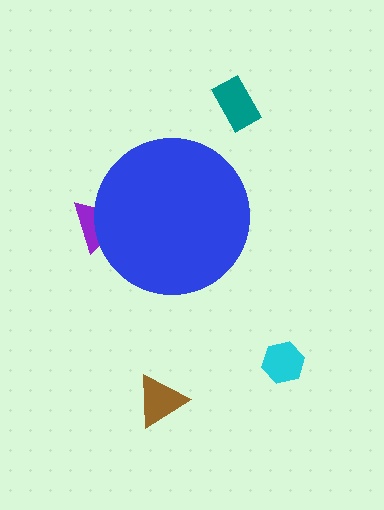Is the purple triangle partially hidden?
Yes, the purple triangle is partially hidden behind the blue circle.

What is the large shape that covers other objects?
A blue circle.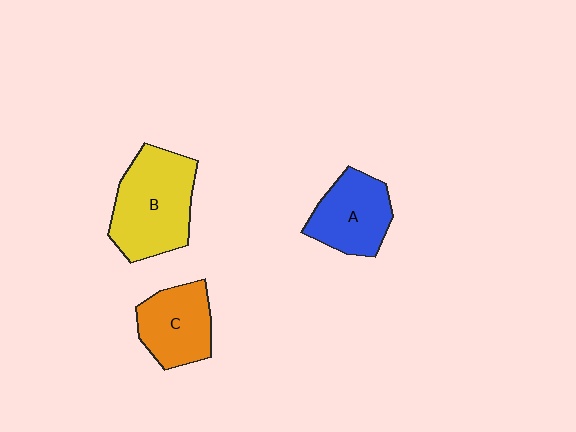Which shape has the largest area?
Shape B (yellow).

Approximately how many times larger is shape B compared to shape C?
Approximately 1.5 times.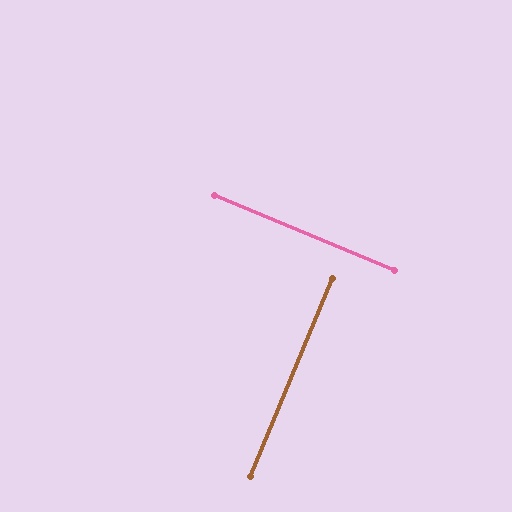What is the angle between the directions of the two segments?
Approximately 90 degrees.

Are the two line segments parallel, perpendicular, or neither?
Perpendicular — they meet at approximately 90°.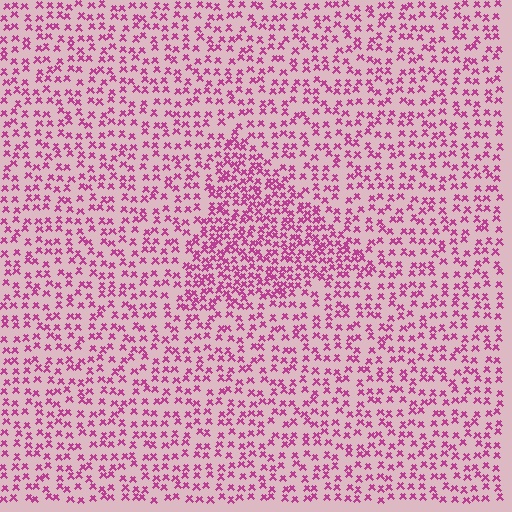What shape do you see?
I see a triangle.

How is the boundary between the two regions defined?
The boundary is defined by a change in element density (approximately 1.8x ratio). All elements are the same color, size, and shape.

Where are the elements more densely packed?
The elements are more densely packed inside the triangle boundary.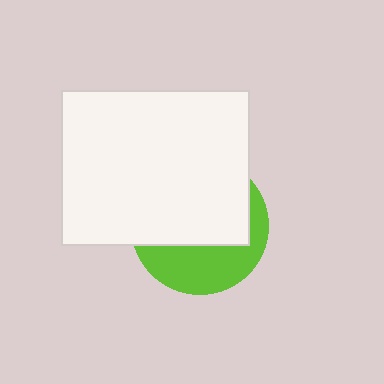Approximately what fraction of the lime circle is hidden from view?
Roughly 61% of the lime circle is hidden behind the white rectangle.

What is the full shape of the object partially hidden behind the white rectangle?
The partially hidden object is a lime circle.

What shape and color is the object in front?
The object in front is a white rectangle.